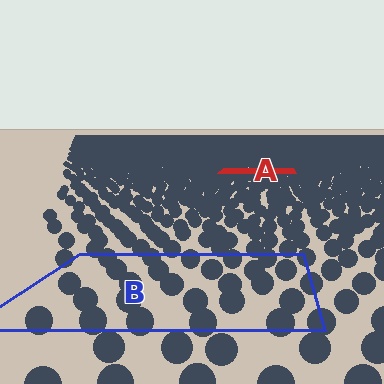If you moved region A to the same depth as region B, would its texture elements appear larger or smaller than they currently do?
They would appear larger. At a closer depth, the same texture elements are projected at a bigger on-screen size.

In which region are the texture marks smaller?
The texture marks are smaller in region A, because it is farther away.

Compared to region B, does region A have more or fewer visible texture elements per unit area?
Region A has more texture elements per unit area — they are packed more densely because it is farther away.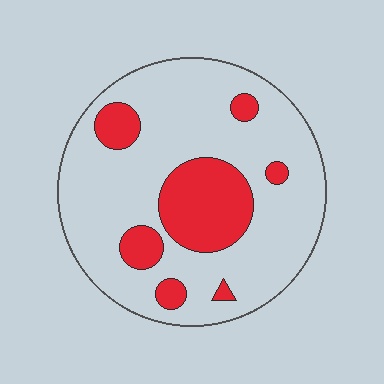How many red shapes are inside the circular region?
7.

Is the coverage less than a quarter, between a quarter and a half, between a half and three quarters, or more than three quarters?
Less than a quarter.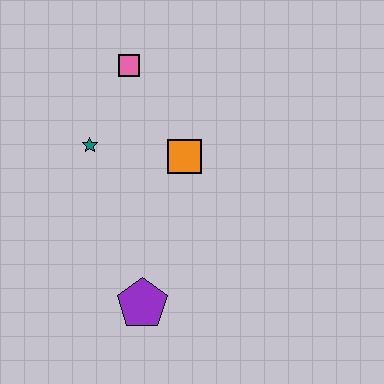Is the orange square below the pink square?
Yes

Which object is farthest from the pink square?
The purple pentagon is farthest from the pink square.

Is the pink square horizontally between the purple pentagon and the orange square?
No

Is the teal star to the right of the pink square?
No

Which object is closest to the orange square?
The teal star is closest to the orange square.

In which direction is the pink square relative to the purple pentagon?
The pink square is above the purple pentagon.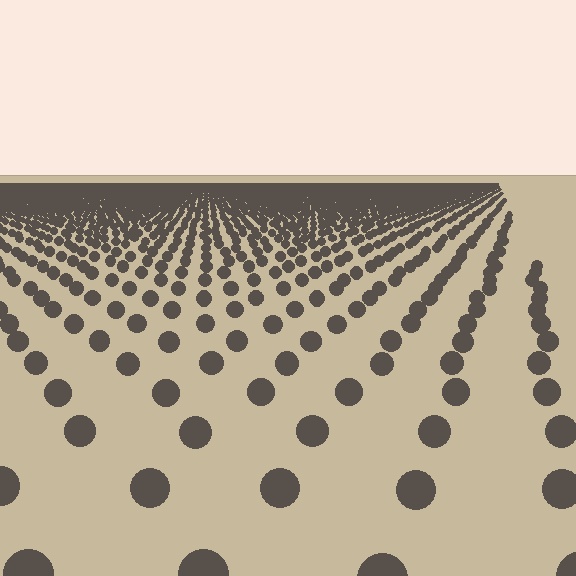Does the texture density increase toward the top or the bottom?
Density increases toward the top.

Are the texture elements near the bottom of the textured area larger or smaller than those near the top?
Larger. Near the bottom, elements are closer to the viewer and appear at a bigger on-screen size.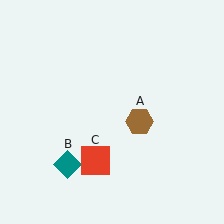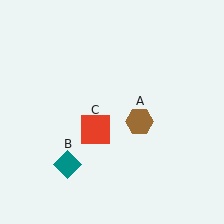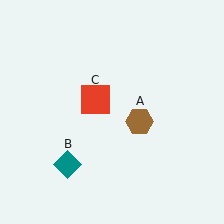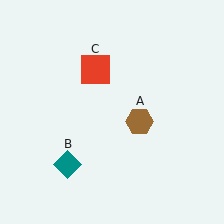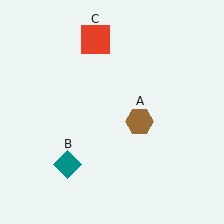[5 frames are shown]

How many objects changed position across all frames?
1 object changed position: red square (object C).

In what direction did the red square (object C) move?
The red square (object C) moved up.